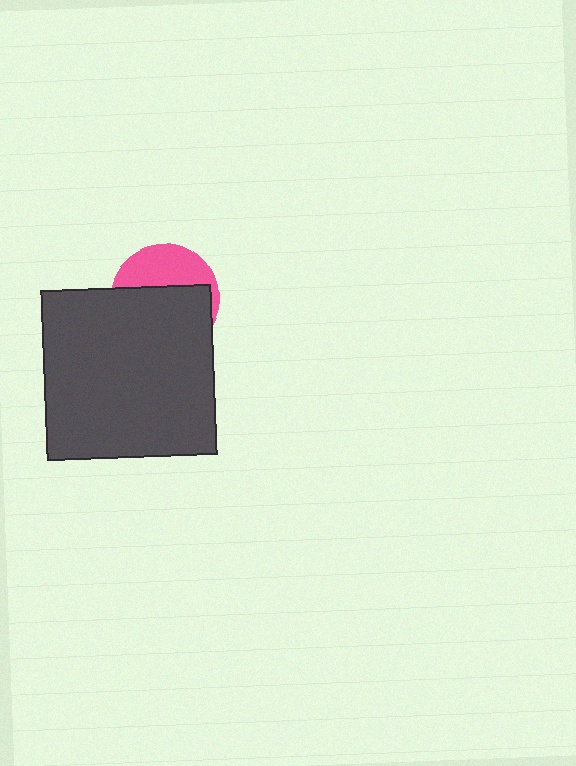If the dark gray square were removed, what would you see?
You would see the complete pink circle.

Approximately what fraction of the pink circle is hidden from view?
Roughly 62% of the pink circle is hidden behind the dark gray square.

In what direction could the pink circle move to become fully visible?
The pink circle could move up. That would shift it out from behind the dark gray square entirely.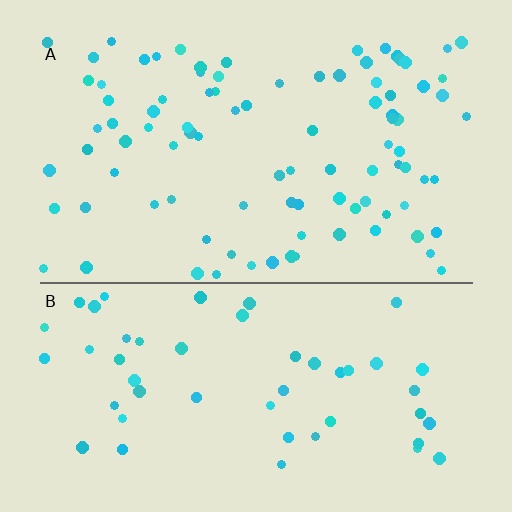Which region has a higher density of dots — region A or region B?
A (the top).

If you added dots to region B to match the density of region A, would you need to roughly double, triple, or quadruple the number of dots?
Approximately double.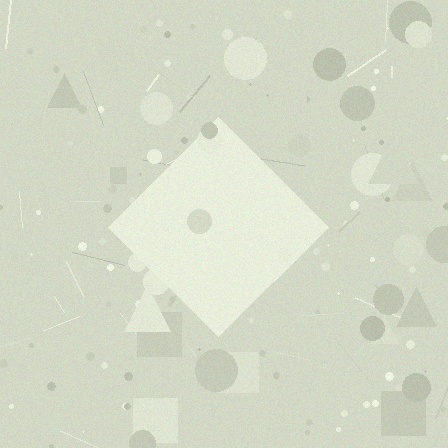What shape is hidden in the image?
A diamond is hidden in the image.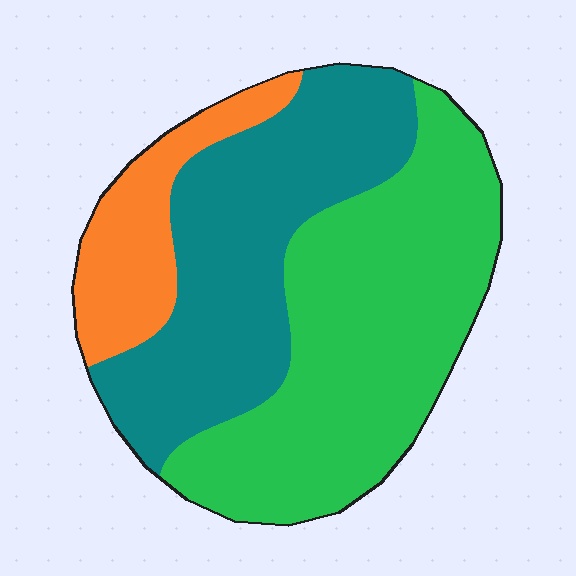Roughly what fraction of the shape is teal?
Teal takes up about three eighths (3/8) of the shape.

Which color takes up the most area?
Green, at roughly 45%.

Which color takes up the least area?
Orange, at roughly 15%.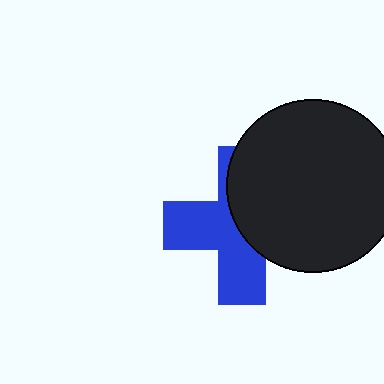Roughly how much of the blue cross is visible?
About half of it is visible (roughly 52%).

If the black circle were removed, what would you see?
You would see the complete blue cross.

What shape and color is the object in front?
The object in front is a black circle.